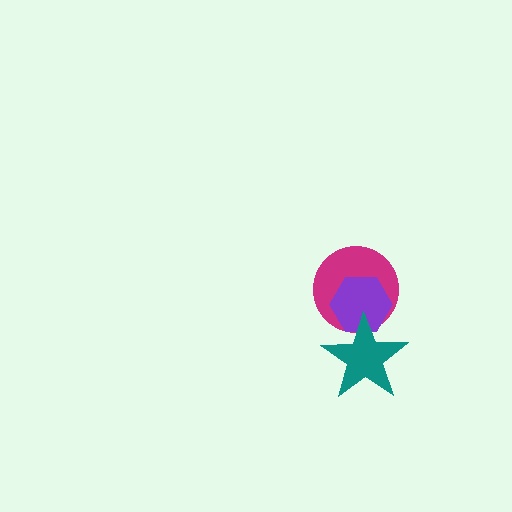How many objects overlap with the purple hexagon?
2 objects overlap with the purple hexagon.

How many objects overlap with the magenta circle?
2 objects overlap with the magenta circle.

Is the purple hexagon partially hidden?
Yes, it is partially covered by another shape.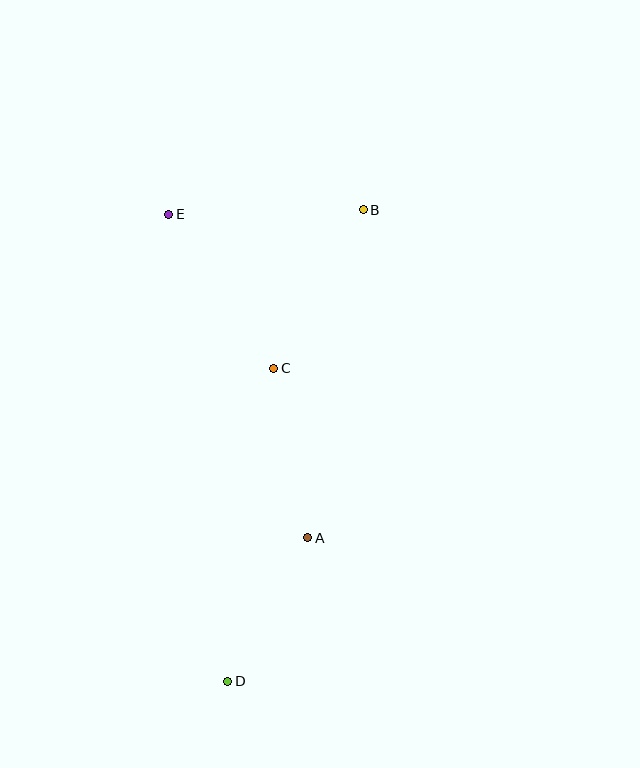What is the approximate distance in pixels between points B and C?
The distance between B and C is approximately 182 pixels.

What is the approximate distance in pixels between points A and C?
The distance between A and C is approximately 173 pixels.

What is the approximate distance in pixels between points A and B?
The distance between A and B is approximately 332 pixels.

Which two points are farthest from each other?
Points B and D are farthest from each other.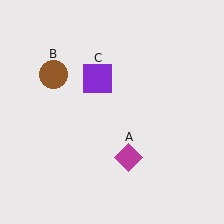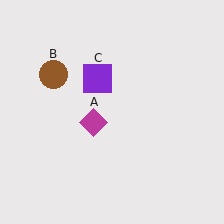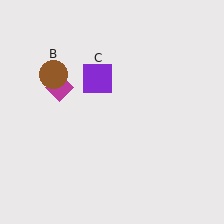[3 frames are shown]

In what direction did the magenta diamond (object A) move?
The magenta diamond (object A) moved up and to the left.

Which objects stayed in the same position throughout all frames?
Brown circle (object B) and purple square (object C) remained stationary.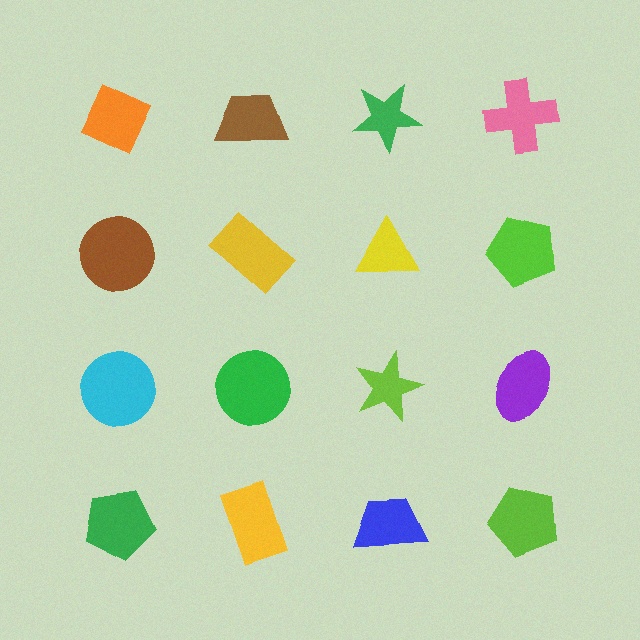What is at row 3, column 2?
A green circle.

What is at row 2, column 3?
A yellow triangle.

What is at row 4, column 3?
A blue trapezoid.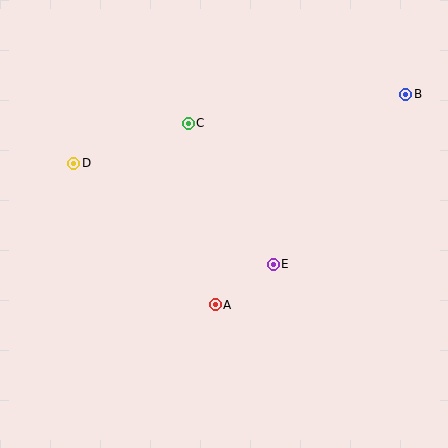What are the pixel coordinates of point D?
Point D is at (74, 163).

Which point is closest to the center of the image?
Point E at (273, 264) is closest to the center.